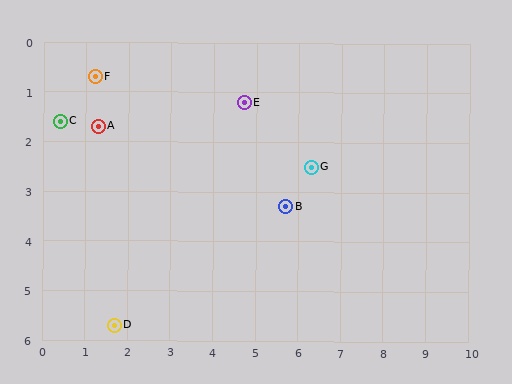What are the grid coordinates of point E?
Point E is at approximately (4.7, 1.2).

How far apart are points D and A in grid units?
Points D and A are about 4.0 grid units apart.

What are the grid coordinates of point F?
Point F is at approximately (1.2, 0.7).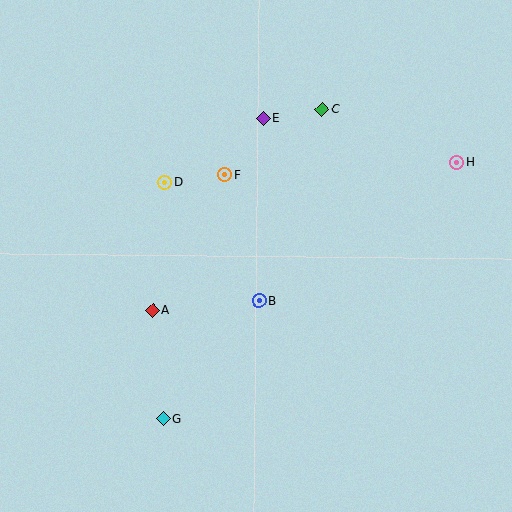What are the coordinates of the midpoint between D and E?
The midpoint between D and E is at (214, 150).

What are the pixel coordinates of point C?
Point C is at (322, 109).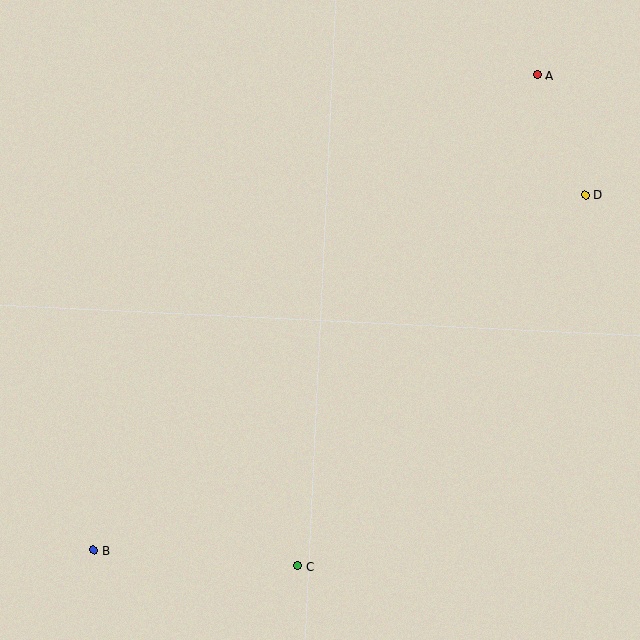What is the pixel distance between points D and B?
The distance between D and B is 607 pixels.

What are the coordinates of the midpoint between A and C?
The midpoint between A and C is at (418, 320).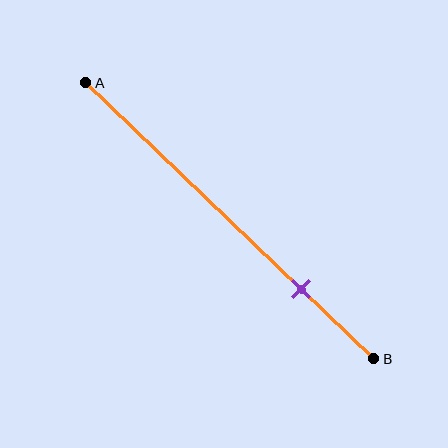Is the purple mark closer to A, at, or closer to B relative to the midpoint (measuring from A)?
The purple mark is closer to point B than the midpoint of segment AB.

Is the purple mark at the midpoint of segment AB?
No, the mark is at about 75% from A, not at the 50% midpoint.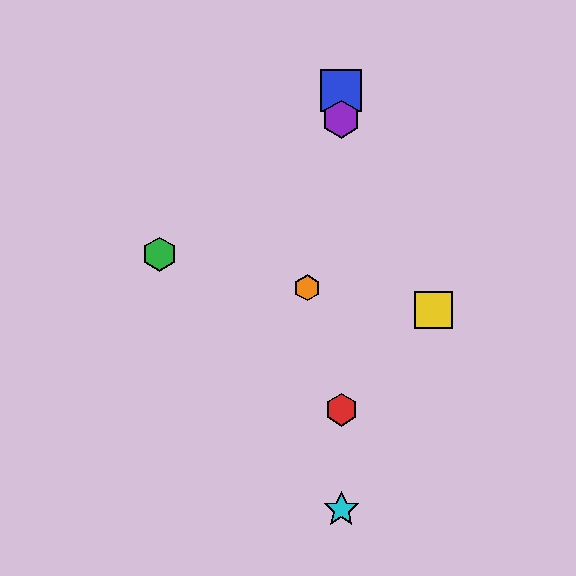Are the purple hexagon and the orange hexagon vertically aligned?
No, the purple hexagon is at x≈341 and the orange hexagon is at x≈307.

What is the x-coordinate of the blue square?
The blue square is at x≈341.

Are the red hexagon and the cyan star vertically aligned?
Yes, both are at x≈341.